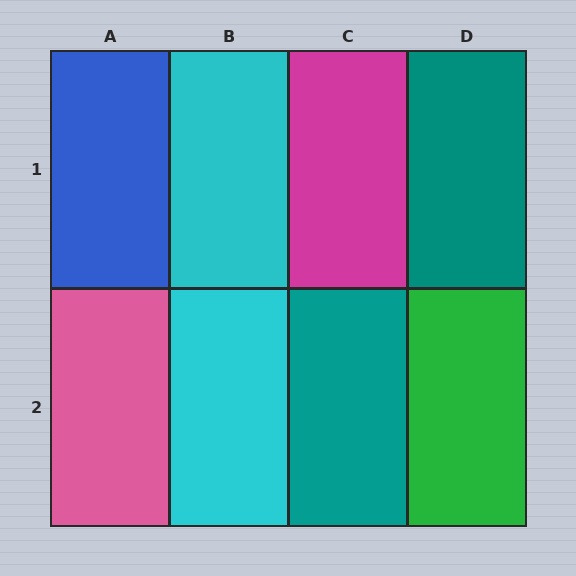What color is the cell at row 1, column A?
Blue.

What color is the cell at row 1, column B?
Cyan.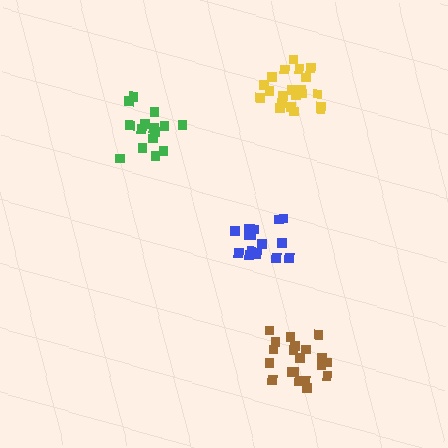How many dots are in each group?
Group 1: 15 dots, Group 2: 16 dots, Group 3: 20 dots, Group 4: 21 dots (72 total).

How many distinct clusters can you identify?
There are 4 distinct clusters.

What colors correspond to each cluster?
The clusters are colored: green, blue, brown, yellow.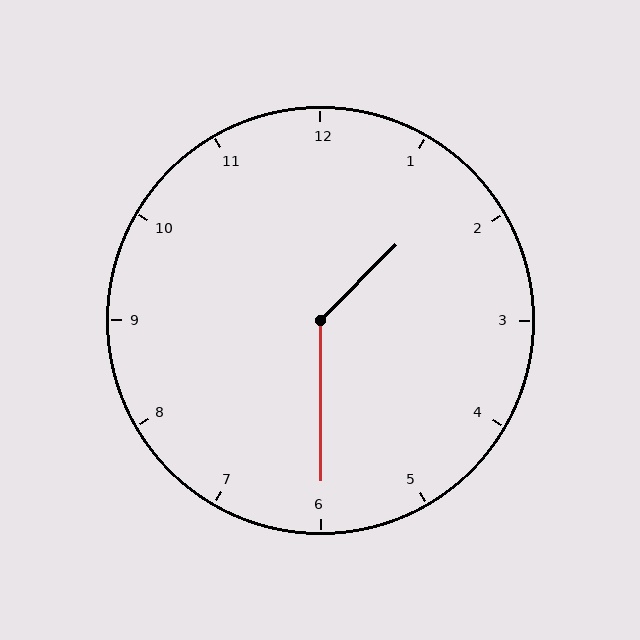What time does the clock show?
1:30.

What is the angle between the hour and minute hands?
Approximately 135 degrees.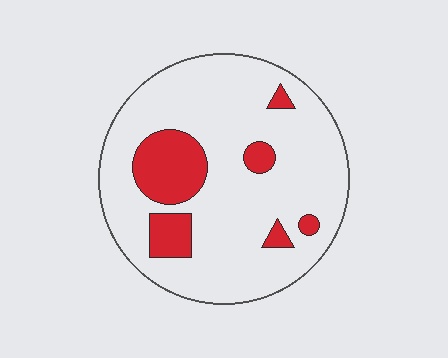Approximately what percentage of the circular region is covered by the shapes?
Approximately 15%.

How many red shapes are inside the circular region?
6.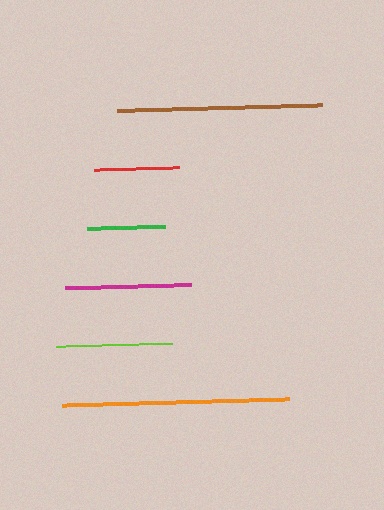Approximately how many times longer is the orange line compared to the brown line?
The orange line is approximately 1.1 times the length of the brown line.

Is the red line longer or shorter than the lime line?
The lime line is longer than the red line.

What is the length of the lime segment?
The lime segment is approximately 115 pixels long.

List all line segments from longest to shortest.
From longest to shortest: orange, brown, magenta, lime, red, green.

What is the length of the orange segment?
The orange segment is approximately 227 pixels long.